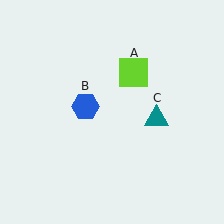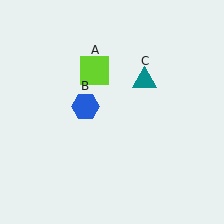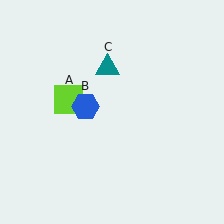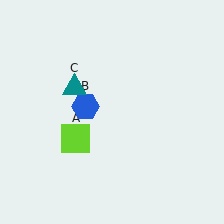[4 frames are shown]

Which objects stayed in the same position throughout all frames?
Blue hexagon (object B) remained stationary.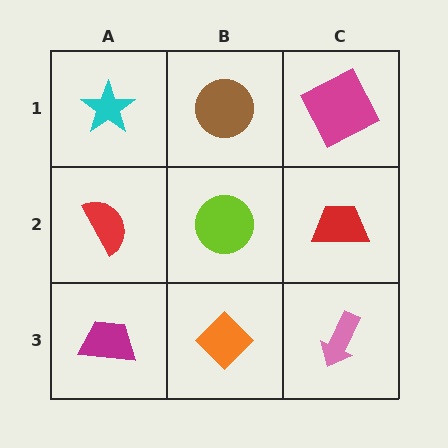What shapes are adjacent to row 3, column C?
A red trapezoid (row 2, column C), an orange diamond (row 3, column B).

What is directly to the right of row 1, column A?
A brown circle.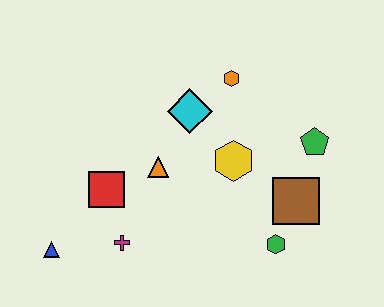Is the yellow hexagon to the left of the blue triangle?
No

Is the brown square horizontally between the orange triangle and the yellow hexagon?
No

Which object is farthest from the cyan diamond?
The blue triangle is farthest from the cyan diamond.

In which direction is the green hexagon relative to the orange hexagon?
The green hexagon is below the orange hexagon.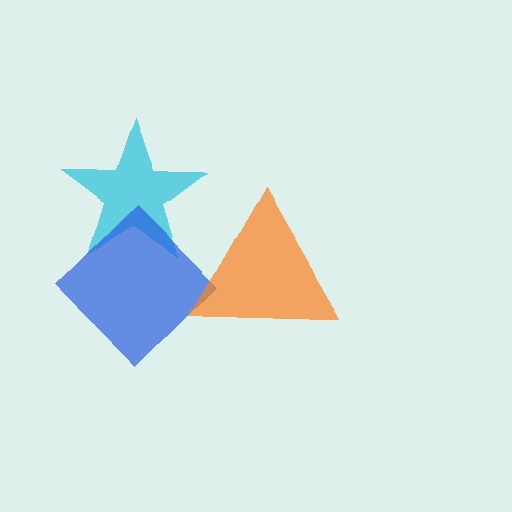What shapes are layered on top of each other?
The layered shapes are: a cyan star, a blue diamond, an orange triangle.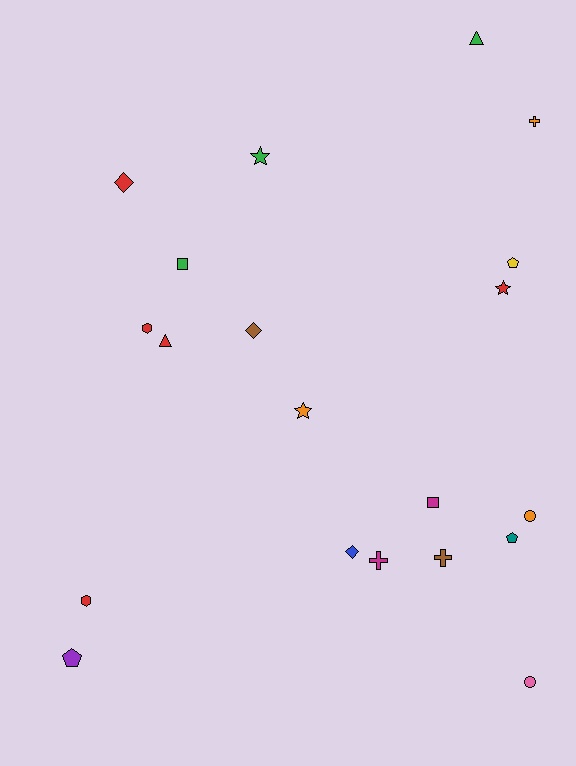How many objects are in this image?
There are 20 objects.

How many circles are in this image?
There are 2 circles.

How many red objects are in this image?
There are 5 red objects.